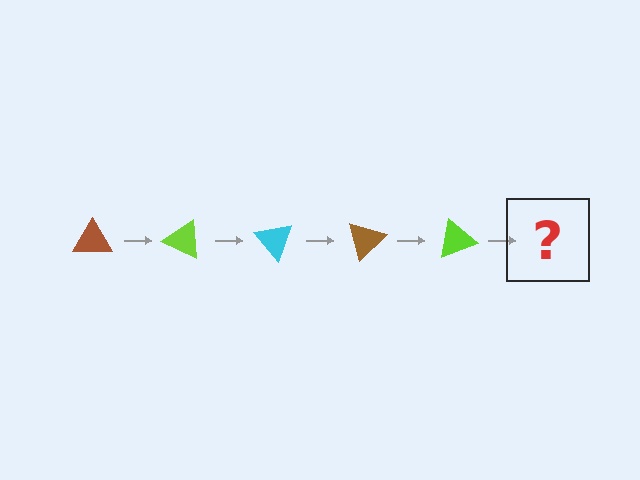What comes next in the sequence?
The next element should be a cyan triangle, rotated 125 degrees from the start.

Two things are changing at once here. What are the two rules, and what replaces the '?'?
The two rules are that it rotates 25 degrees each step and the color cycles through brown, lime, and cyan. The '?' should be a cyan triangle, rotated 125 degrees from the start.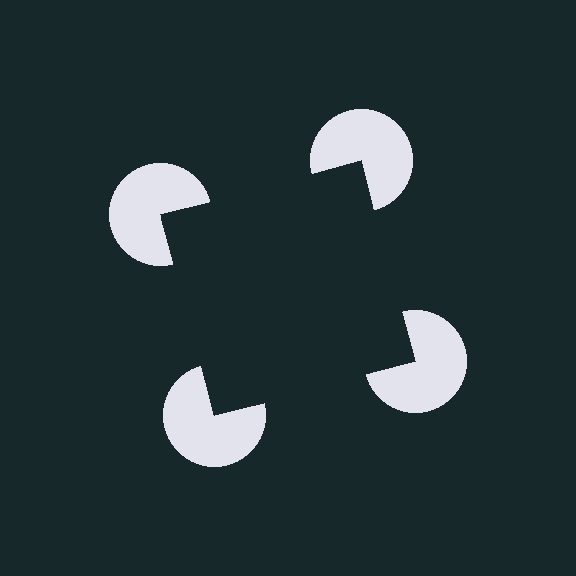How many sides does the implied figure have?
4 sides.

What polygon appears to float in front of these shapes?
An illusory square — its edges are inferred from the aligned wedge cuts in the pac-man discs, not physically drawn.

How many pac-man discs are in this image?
There are 4 — one at each vertex of the illusory square.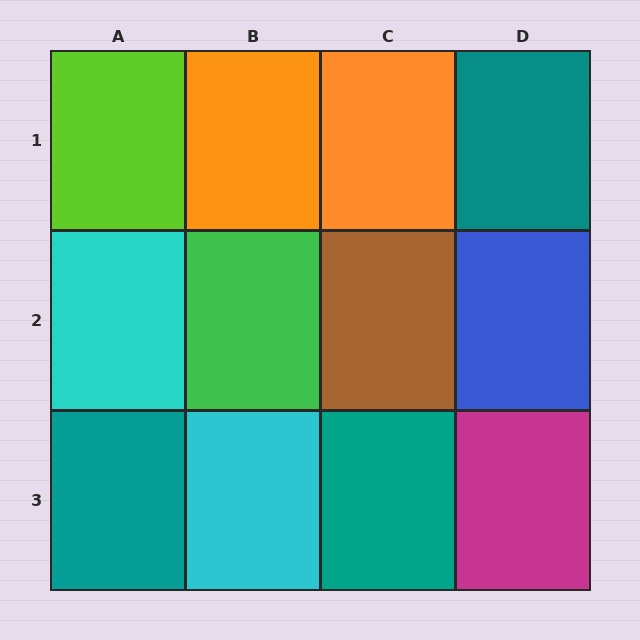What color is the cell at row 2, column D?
Blue.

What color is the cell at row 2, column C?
Brown.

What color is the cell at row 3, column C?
Teal.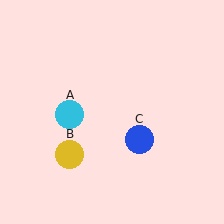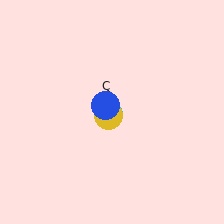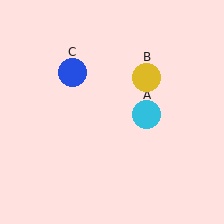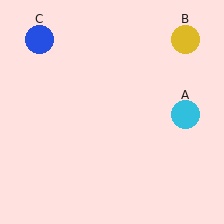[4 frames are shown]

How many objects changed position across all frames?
3 objects changed position: cyan circle (object A), yellow circle (object B), blue circle (object C).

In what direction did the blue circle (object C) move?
The blue circle (object C) moved up and to the left.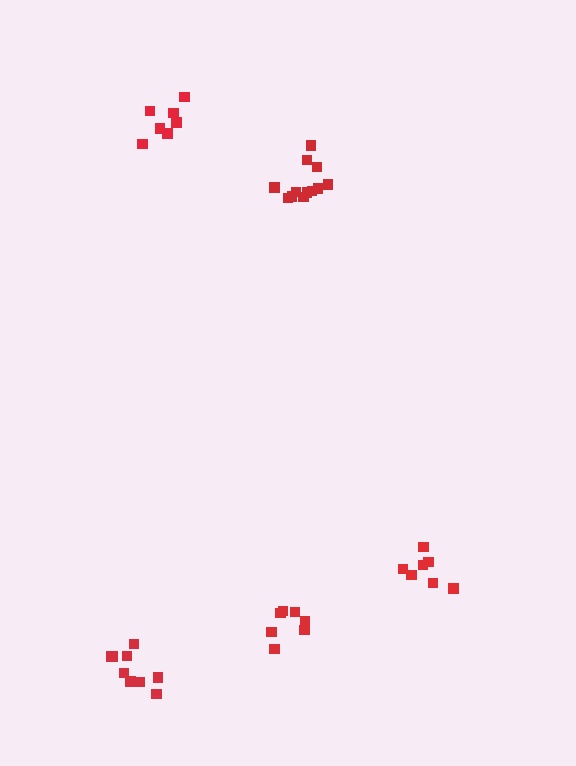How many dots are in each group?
Group 1: 7 dots, Group 2: 9 dots, Group 3: 7 dots, Group 4: 7 dots, Group 5: 12 dots (42 total).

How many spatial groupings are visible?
There are 5 spatial groupings.